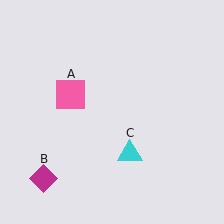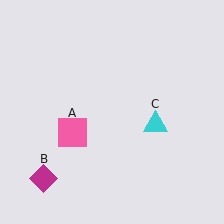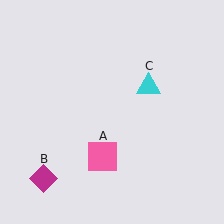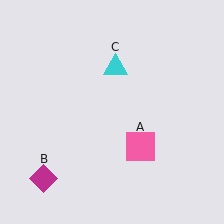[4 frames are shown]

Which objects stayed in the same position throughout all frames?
Magenta diamond (object B) remained stationary.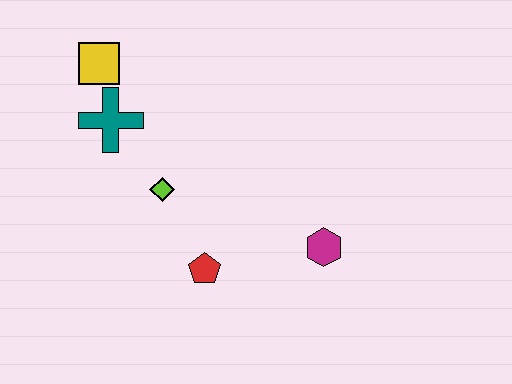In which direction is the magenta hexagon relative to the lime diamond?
The magenta hexagon is to the right of the lime diamond.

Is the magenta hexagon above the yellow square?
No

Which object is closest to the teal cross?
The yellow square is closest to the teal cross.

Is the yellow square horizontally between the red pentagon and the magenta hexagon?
No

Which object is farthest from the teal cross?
The magenta hexagon is farthest from the teal cross.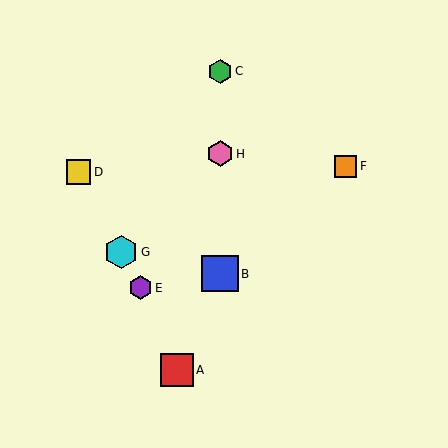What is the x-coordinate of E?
Object E is at x≈141.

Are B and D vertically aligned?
No, B is at x≈220 and D is at x≈79.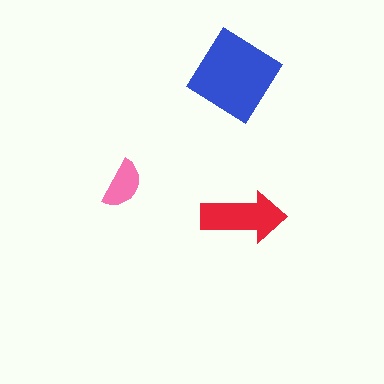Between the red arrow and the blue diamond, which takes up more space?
The blue diamond.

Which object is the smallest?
The pink semicircle.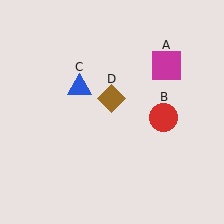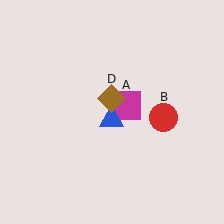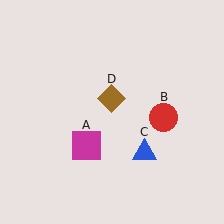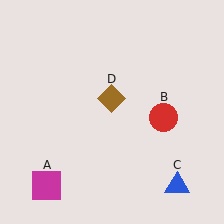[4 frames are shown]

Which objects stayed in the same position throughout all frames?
Red circle (object B) and brown diamond (object D) remained stationary.